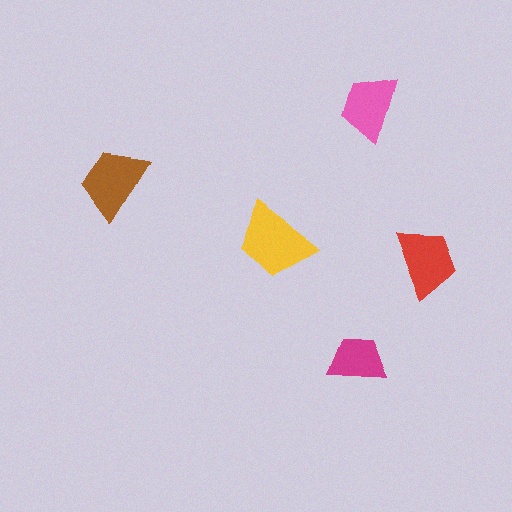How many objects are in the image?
There are 5 objects in the image.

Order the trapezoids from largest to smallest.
the yellow one, the brown one, the red one, the pink one, the magenta one.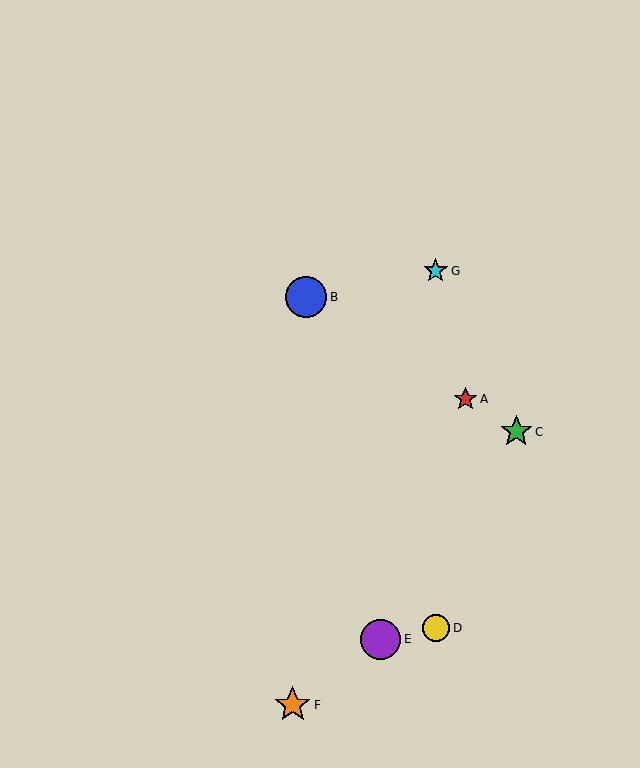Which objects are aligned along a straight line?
Objects A, B, C are aligned along a straight line.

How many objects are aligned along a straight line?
3 objects (A, B, C) are aligned along a straight line.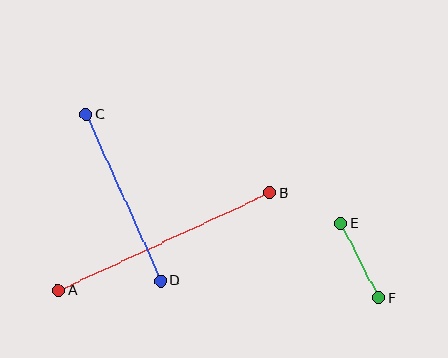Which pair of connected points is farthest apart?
Points A and B are farthest apart.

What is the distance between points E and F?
The distance is approximately 84 pixels.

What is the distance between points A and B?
The distance is approximately 233 pixels.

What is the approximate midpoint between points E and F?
The midpoint is at approximately (360, 261) pixels.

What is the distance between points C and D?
The distance is approximately 182 pixels.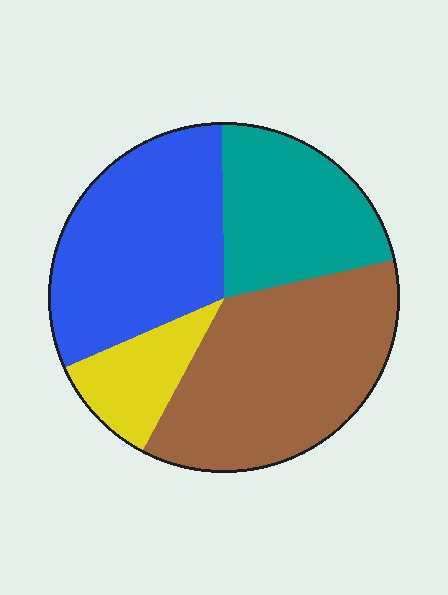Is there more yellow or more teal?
Teal.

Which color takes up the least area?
Yellow, at roughly 10%.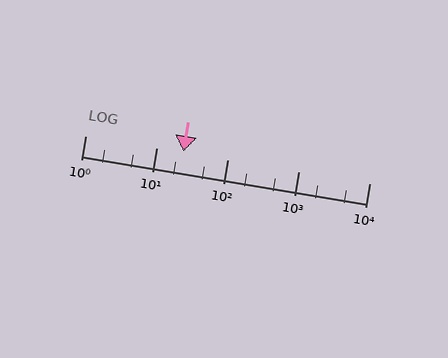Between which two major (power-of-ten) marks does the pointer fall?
The pointer is between 10 and 100.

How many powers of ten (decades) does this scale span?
The scale spans 4 decades, from 1 to 10000.